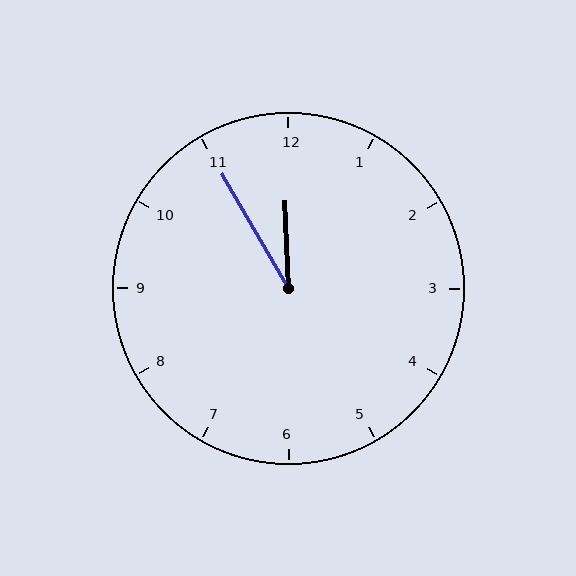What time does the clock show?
11:55.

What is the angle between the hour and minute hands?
Approximately 28 degrees.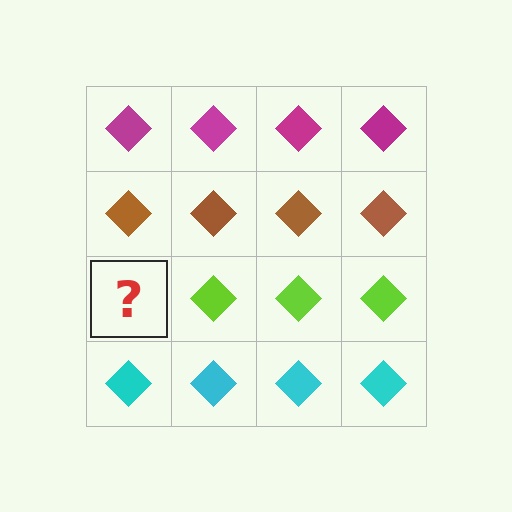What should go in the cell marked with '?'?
The missing cell should contain a lime diamond.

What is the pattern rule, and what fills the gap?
The rule is that each row has a consistent color. The gap should be filled with a lime diamond.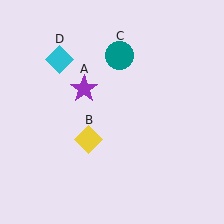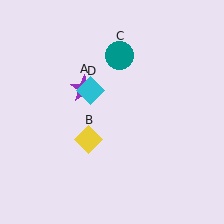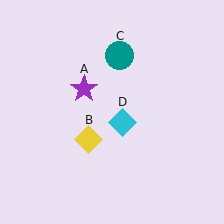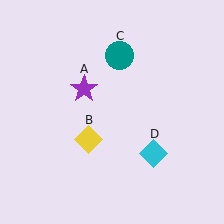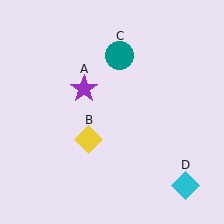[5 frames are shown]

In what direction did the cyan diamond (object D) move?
The cyan diamond (object D) moved down and to the right.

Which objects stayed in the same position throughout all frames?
Purple star (object A) and yellow diamond (object B) and teal circle (object C) remained stationary.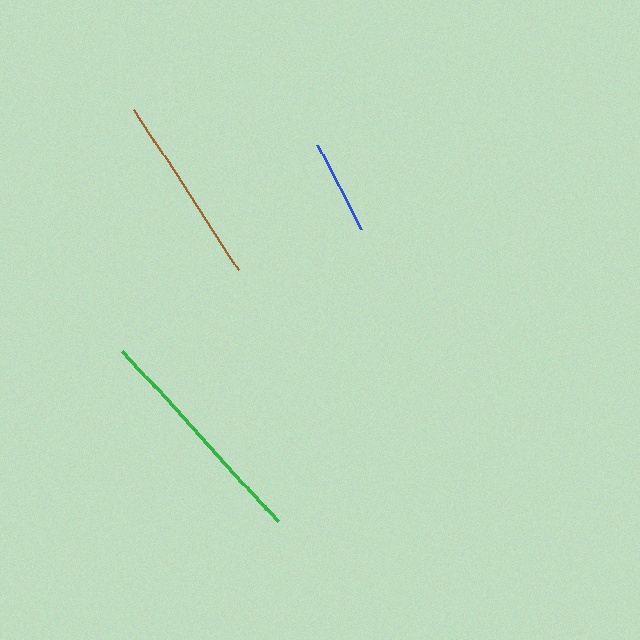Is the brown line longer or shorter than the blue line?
The brown line is longer than the blue line.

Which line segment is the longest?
The green line is the longest at approximately 231 pixels.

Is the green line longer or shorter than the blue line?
The green line is longer than the blue line.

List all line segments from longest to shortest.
From longest to shortest: green, brown, blue.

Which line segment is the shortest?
The blue line is the shortest at approximately 94 pixels.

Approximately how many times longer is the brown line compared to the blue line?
The brown line is approximately 2.0 times the length of the blue line.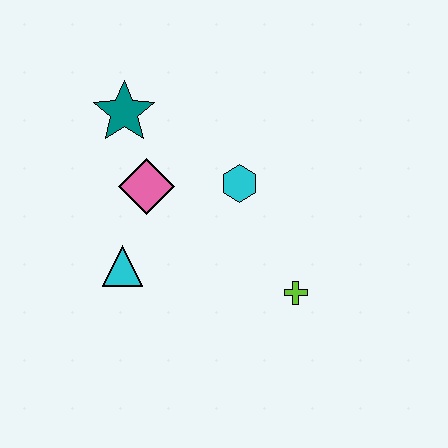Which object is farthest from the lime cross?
The teal star is farthest from the lime cross.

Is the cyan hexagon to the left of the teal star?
No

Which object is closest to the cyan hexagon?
The pink diamond is closest to the cyan hexagon.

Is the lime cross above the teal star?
No